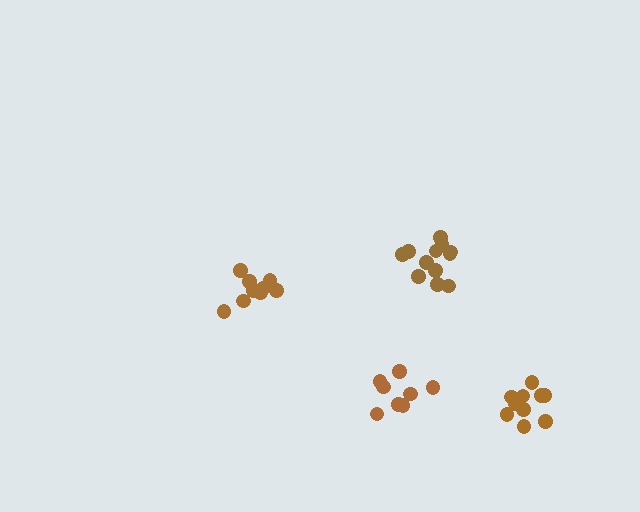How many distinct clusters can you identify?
There are 4 distinct clusters.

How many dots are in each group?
Group 1: 10 dots, Group 2: 9 dots, Group 3: 8 dots, Group 4: 12 dots (39 total).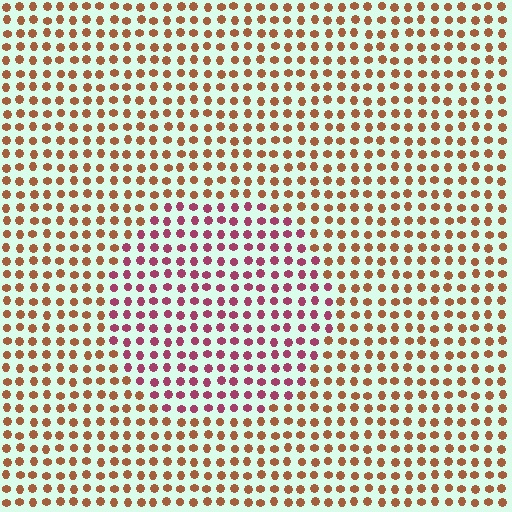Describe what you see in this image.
The image is filled with small brown elements in a uniform arrangement. A circle-shaped region is visible where the elements are tinted to a slightly different hue, forming a subtle color boundary.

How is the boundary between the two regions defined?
The boundary is defined purely by a slight shift in hue (about 45 degrees). Spacing, size, and orientation are identical on both sides.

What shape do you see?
I see a circle.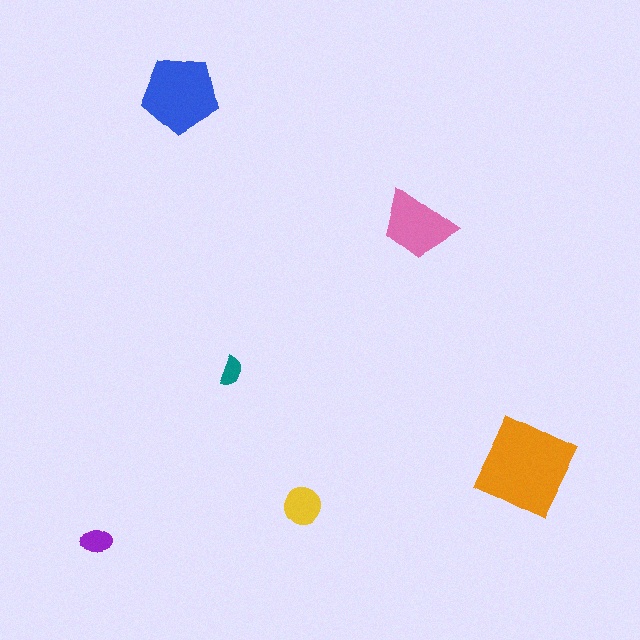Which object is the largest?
The orange diamond.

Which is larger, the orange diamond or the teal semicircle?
The orange diamond.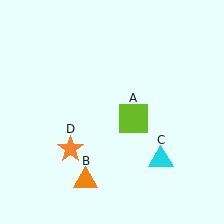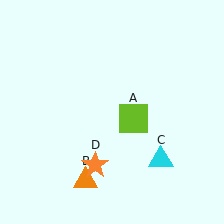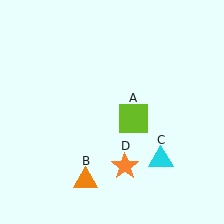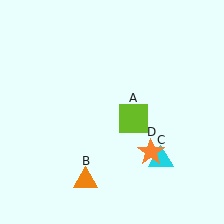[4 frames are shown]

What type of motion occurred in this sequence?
The orange star (object D) rotated counterclockwise around the center of the scene.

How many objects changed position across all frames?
1 object changed position: orange star (object D).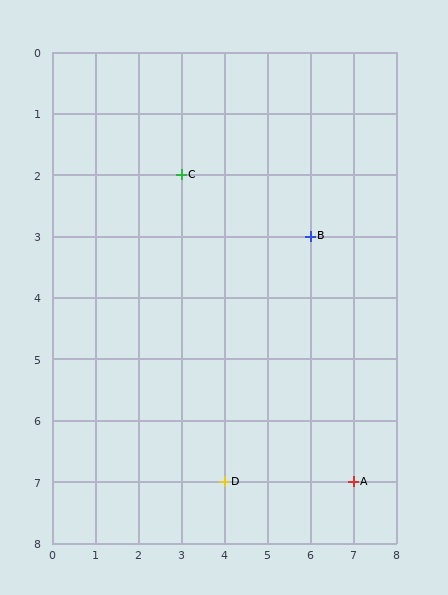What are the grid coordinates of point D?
Point D is at grid coordinates (4, 7).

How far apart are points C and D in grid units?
Points C and D are 1 column and 5 rows apart (about 5.1 grid units diagonally).